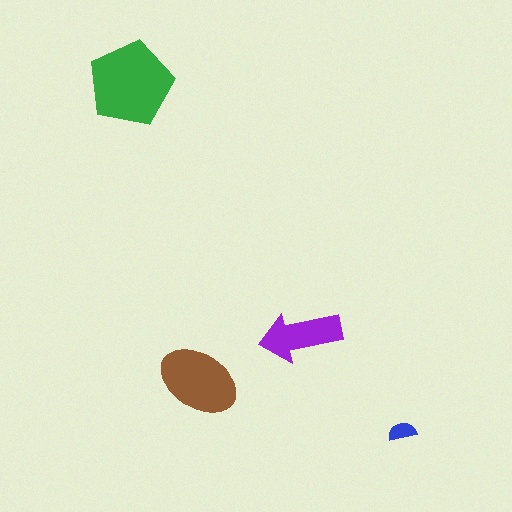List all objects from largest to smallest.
The green pentagon, the brown ellipse, the purple arrow, the blue semicircle.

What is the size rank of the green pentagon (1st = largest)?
1st.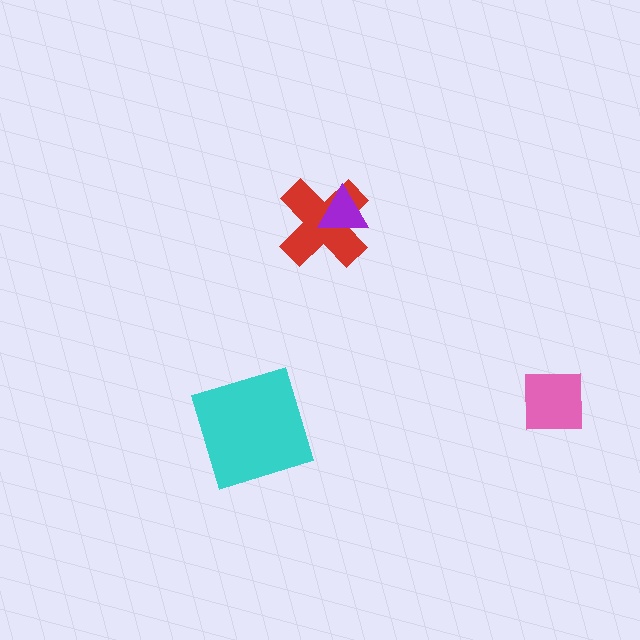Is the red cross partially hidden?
Yes, it is partially covered by another shape.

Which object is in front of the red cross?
The purple triangle is in front of the red cross.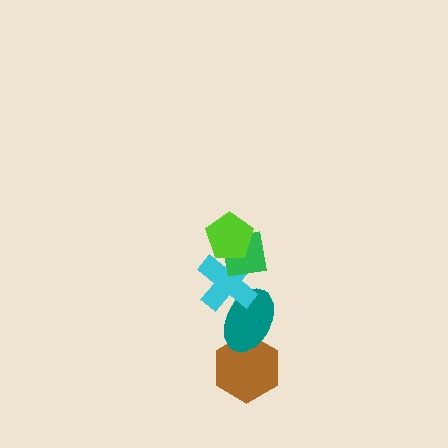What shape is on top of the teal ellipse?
The cyan cross is on top of the teal ellipse.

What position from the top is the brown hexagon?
The brown hexagon is 5th from the top.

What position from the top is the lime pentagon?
The lime pentagon is 1st from the top.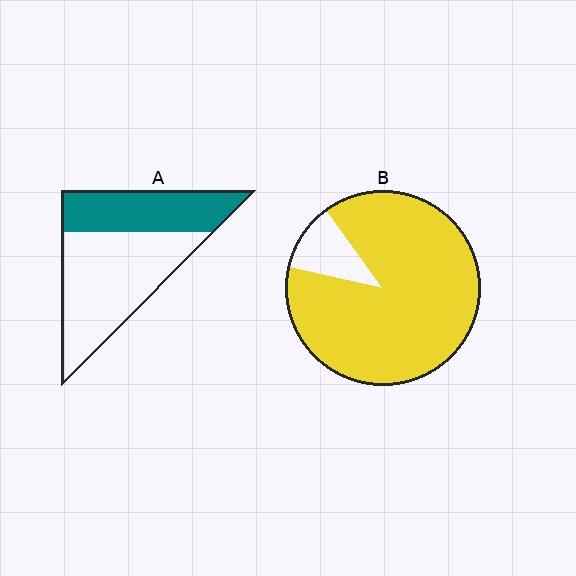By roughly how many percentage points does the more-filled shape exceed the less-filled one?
By roughly 50 percentage points (B over A).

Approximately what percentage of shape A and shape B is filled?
A is approximately 40% and B is approximately 90%.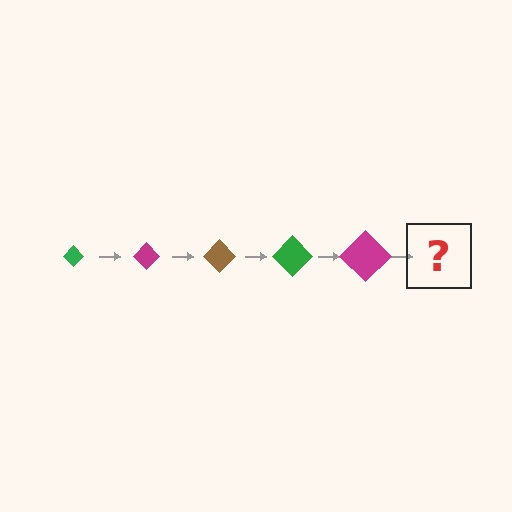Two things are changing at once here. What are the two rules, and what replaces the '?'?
The two rules are that the diamond grows larger each step and the color cycles through green, magenta, and brown. The '?' should be a brown diamond, larger than the previous one.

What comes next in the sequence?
The next element should be a brown diamond, larger than the previous one.